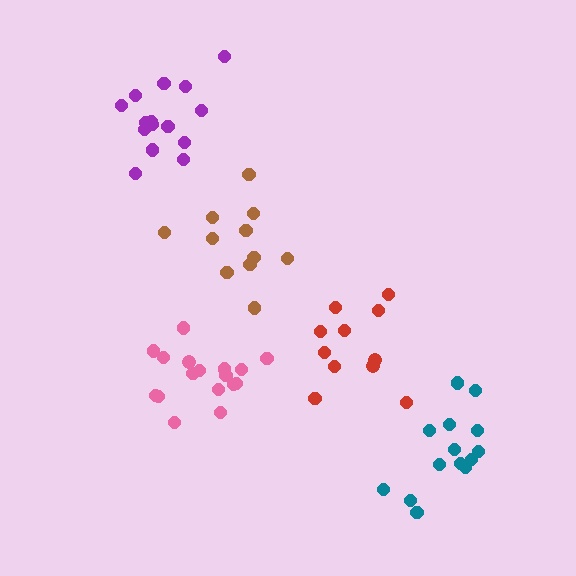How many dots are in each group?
Group 1: 11 dots, Group 2: 14 dots, Group 3: 17 dots, Group 4: 11 dots, Group 5: 15 dots (68 total).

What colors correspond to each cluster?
The clusters are colored: brown, teal, pink, red, purple.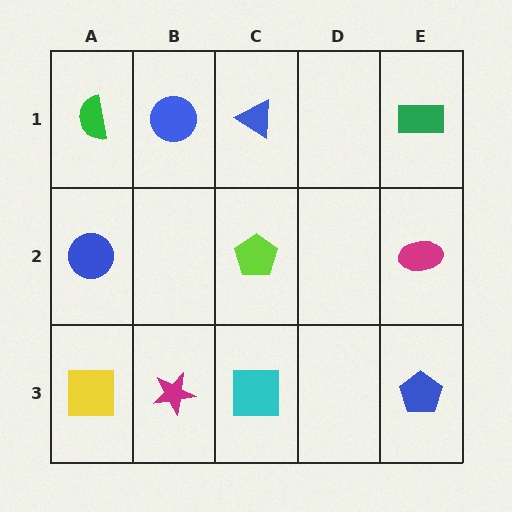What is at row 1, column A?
A green semicircle.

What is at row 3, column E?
A blue pentagon.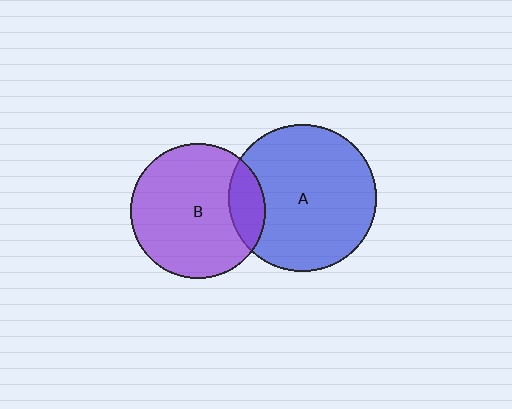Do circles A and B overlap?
Yes.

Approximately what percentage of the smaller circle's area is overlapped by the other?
Approximately 15%.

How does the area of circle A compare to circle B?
Approximately 1.2 times.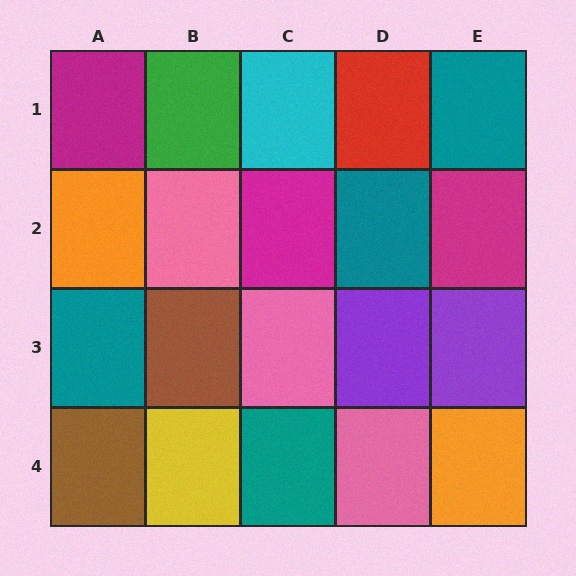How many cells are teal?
4 cells are teal.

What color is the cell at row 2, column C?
Magenta.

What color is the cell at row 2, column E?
Magenta.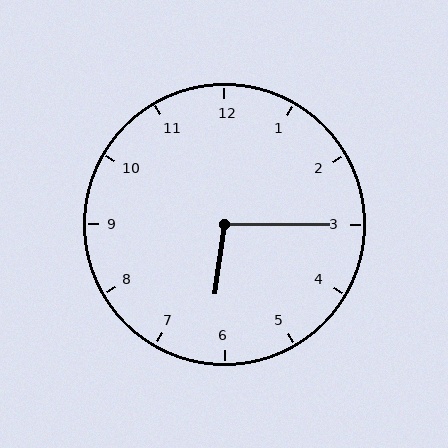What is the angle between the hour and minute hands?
Approximately 98 degrees.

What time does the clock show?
6:15.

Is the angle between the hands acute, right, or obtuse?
It is obtuse.